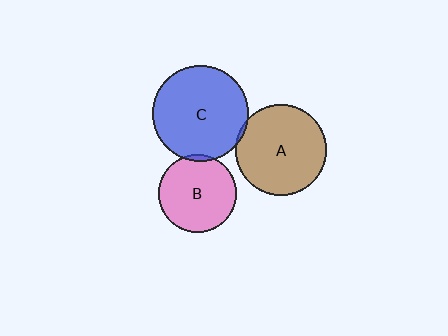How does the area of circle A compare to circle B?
Approximately 1.4 times.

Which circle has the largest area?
Circle C (blue).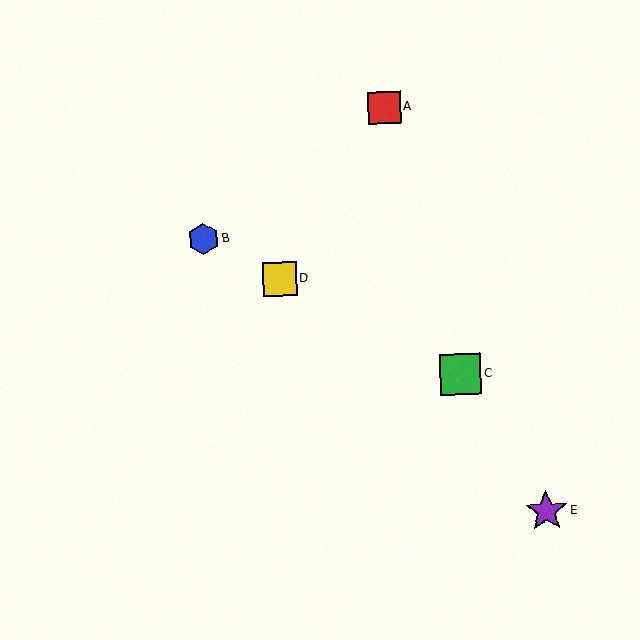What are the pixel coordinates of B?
Object B is at (204, 239).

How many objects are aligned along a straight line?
3 objects (B, C, D) are aligned along a straight line.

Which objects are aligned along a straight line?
Objects B, C, D are aligned along a straight line.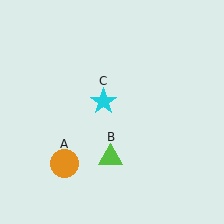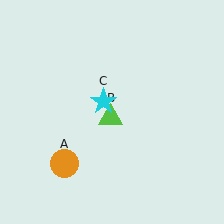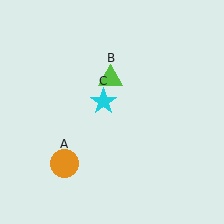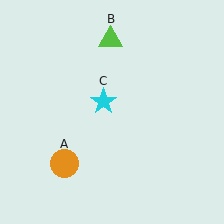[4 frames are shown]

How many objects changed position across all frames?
1 object changed position: lime triangle (object B).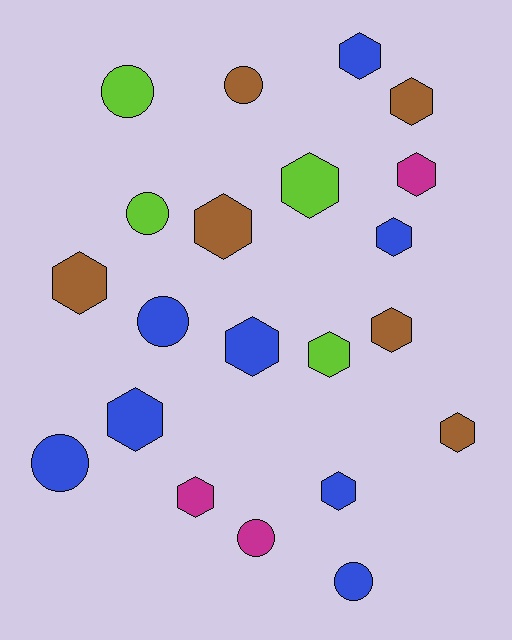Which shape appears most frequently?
Hexagon, with 14 objects.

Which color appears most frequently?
Blue, with 8 objects.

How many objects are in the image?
There are 21 objects.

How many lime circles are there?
There are 2 lime circles.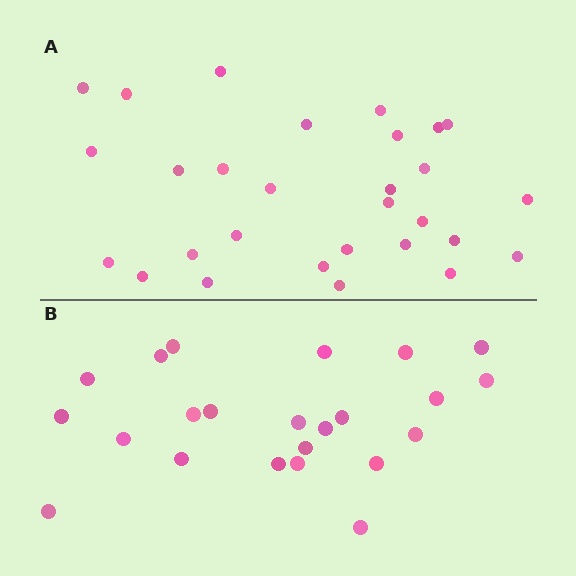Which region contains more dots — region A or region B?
Region A (the top region) has more dots.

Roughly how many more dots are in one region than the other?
Region A has about 6 more dots than region B.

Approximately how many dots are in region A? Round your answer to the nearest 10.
About 30 dots. (The exact count is 29, which rounds to 30.)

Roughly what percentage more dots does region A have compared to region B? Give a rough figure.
About 25% more.